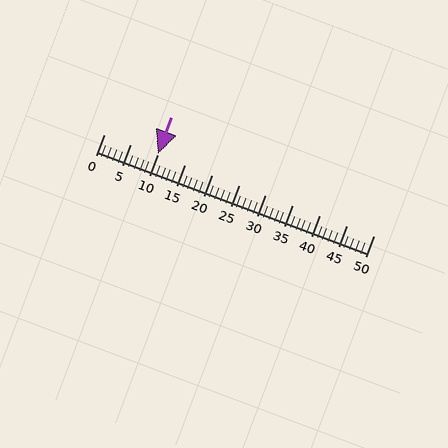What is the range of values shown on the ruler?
The ruler shows values from 0 to 50.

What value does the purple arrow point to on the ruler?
The purple arrow points to approximately 10.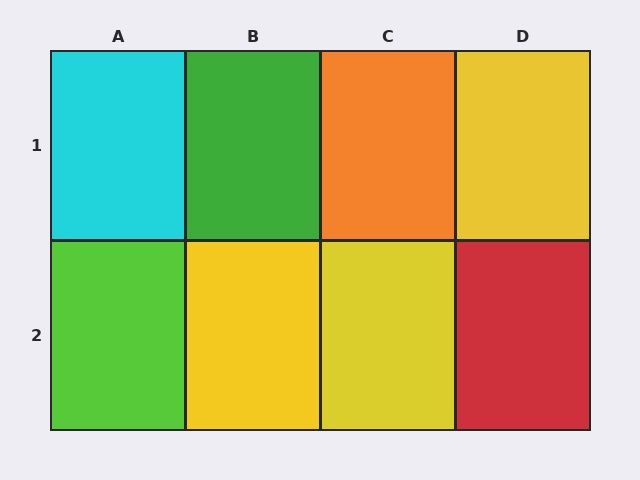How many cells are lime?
1 cell is lime.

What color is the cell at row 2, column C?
Yellow.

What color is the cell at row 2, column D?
Red.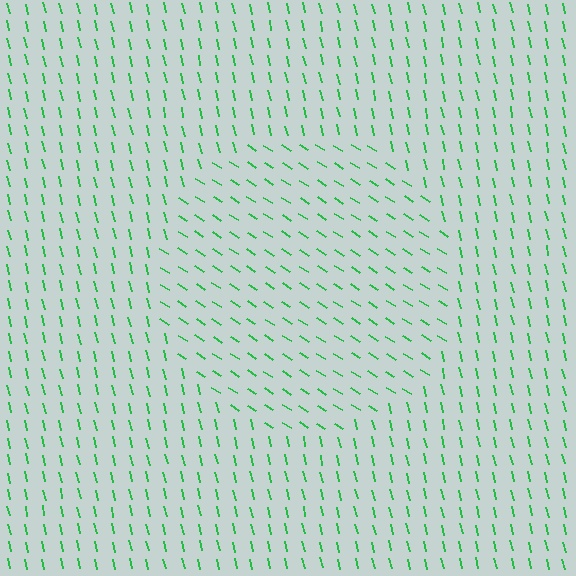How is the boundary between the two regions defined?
The boundary is defined purely by a change in line orientation (approximately 45 degrees difference). All lines are the same color and thickness.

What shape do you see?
I see a circle.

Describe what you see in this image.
The image is filled with small green line segments. A circle region in the image has lines oriented differently from the surrounding lines, creating a visible texture boundary.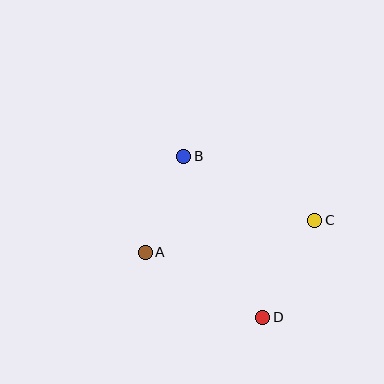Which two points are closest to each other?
Points A and B are closest to each other.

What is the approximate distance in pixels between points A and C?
The distance between A and C is approximately 173 pixels.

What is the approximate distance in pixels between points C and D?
The distance between C and D is approximately 110 pixels.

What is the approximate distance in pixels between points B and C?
The distance between B and C is approximately 146 pixels.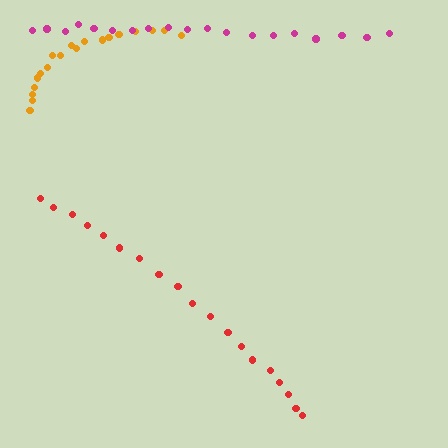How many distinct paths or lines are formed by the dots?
There are 3 distinct paths.